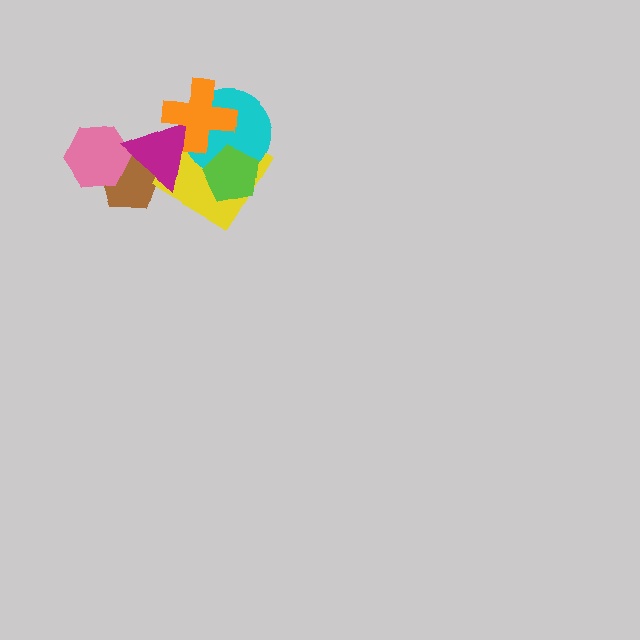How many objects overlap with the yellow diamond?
4 objects overlap with the yellow diamond.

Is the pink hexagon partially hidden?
Yes, it is partially covered by another shape.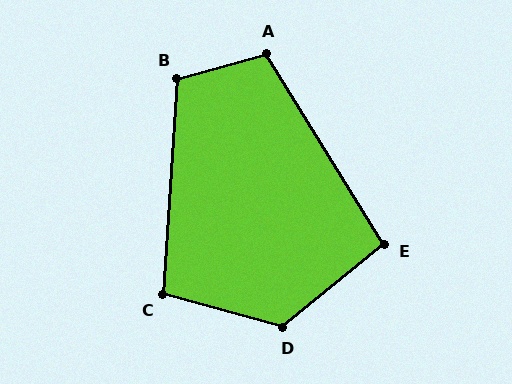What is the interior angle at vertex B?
Approximately 109 degrees (obtuse).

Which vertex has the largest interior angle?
D, at approximately 125 degrees.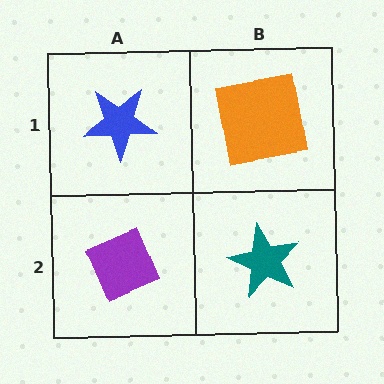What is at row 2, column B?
A teal star.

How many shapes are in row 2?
2 shapes.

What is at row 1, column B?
An orange square.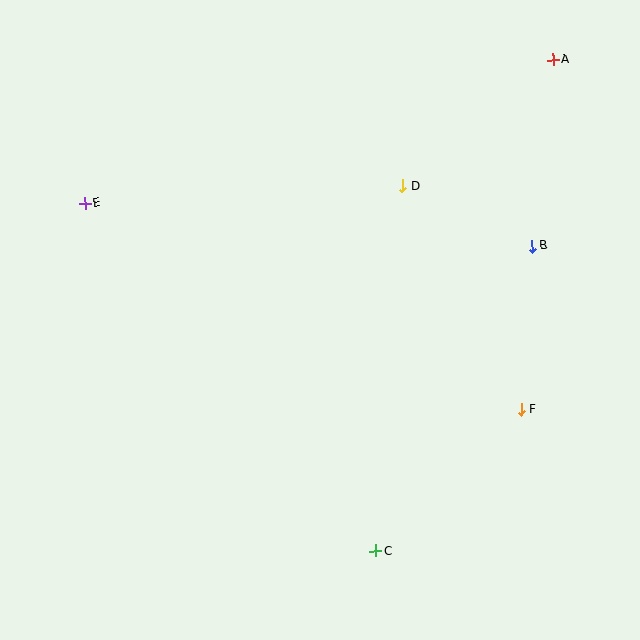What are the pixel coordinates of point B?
Point B is at (531, 246).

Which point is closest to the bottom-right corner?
Point F is closest to the bottom-right corner.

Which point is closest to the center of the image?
Point D at (403, 186) is closest to the center.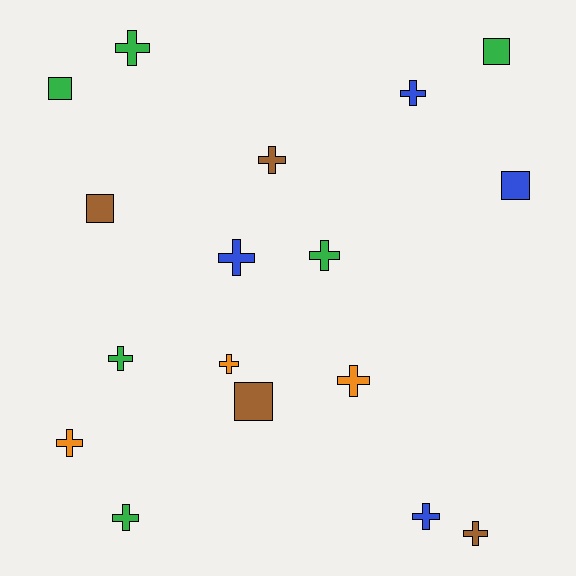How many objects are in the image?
There are 17 objects.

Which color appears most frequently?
Green, with 6 objects.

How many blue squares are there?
There is 1 blue square.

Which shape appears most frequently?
Cross, with 12 objects.